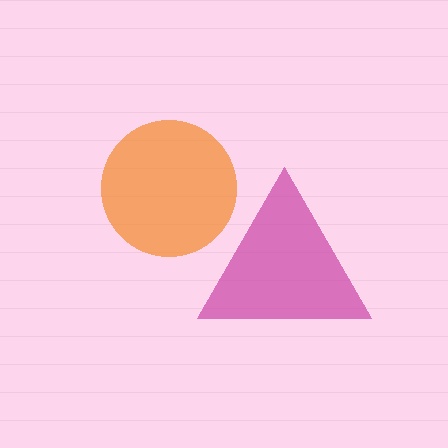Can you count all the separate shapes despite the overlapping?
Yes, there are 2 separate shapes.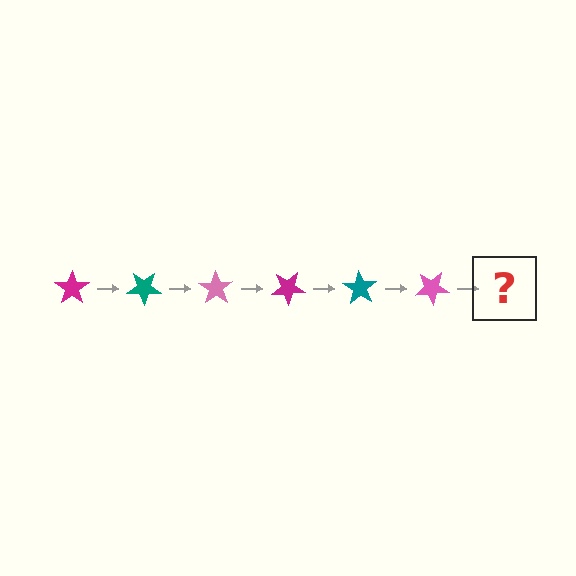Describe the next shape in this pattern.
It should be a magenta star, rotated 210 degrees from the start.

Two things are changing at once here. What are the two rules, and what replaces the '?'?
The two rules are that it rotates 35 degrees each step and the color cycles through magenta, teal, and pink. The '?' should be a magenta star, rotated 210 degrees from the start.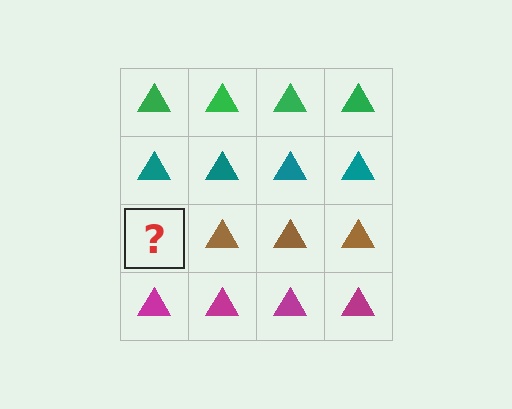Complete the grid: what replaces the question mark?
The question mark should be replaced with a brown triangle.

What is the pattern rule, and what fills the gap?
The rule is that each row has a consistent color. The gap should be filled with a brown triangle.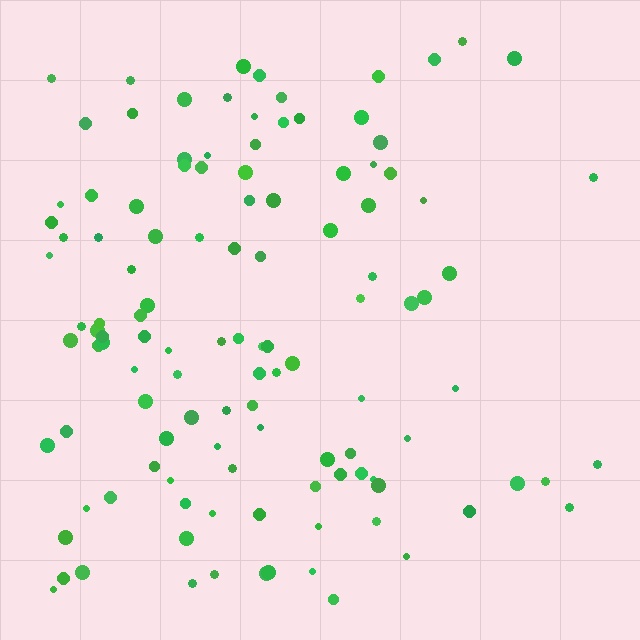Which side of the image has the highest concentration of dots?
The left.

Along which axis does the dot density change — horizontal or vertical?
Horizontal.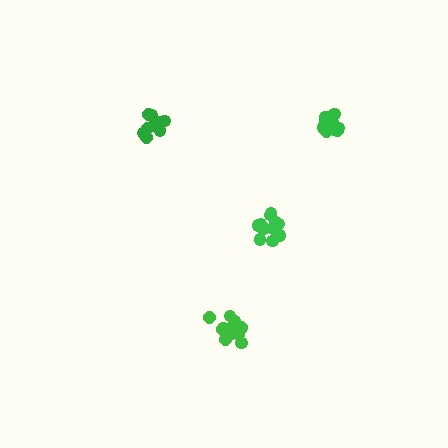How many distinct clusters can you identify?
There are 4 distinct clusters.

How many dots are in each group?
Group 1: 11 dots, Group 2: 11 dots, Group 3: 15 dots, Group 4: 12 dots (49 total).